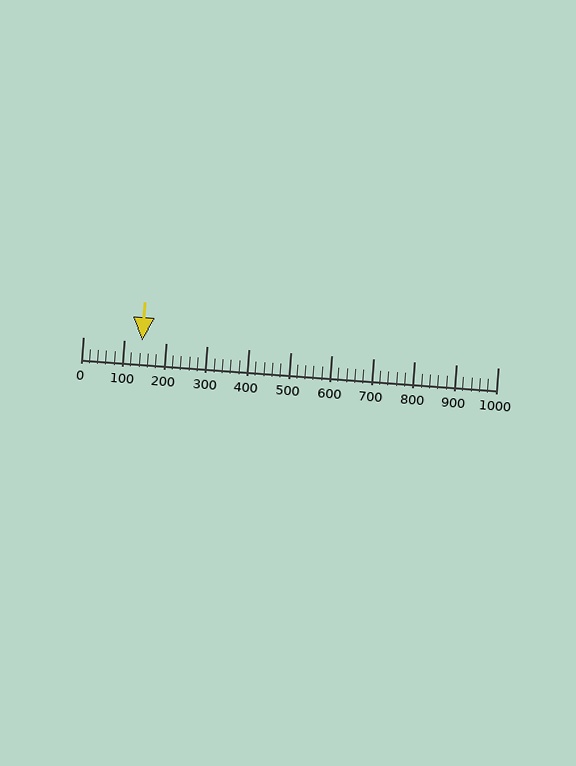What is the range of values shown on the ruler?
The ruler shows values from 0 to 1000.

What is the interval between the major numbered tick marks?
The major tick marks are spaced 100 units apart.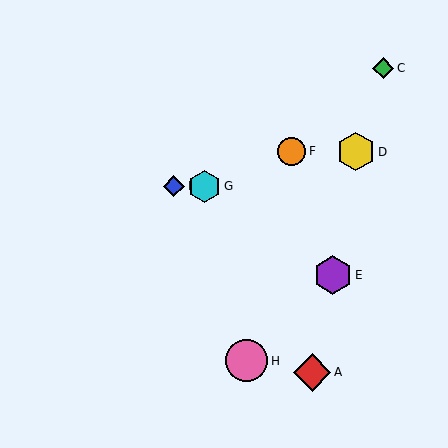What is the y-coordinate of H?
Object H is at y≈361.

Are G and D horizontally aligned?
No, G is at y≈186 and D is at y≈152.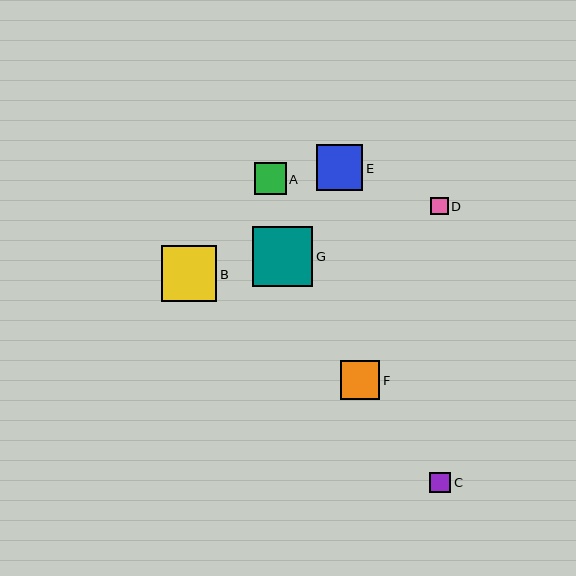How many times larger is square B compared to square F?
Square B is approximately 1.4 times the size of square F.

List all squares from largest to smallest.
From largest to smallest: G, B, E, F, A, C, D.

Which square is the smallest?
Square D is the smallest with a size of approximately 17 pixels.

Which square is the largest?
Square G is the largest with a size of approximately 60 pixels.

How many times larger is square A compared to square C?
Square A is approximately 1.5 times the size of square C.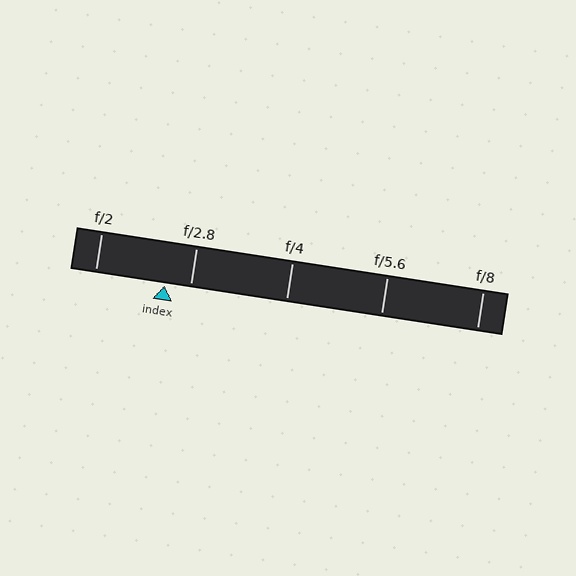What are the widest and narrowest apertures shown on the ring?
The widest aperture shown is f/2 and the narrowest is f/8.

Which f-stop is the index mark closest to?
The index mark is closest to f/2.8.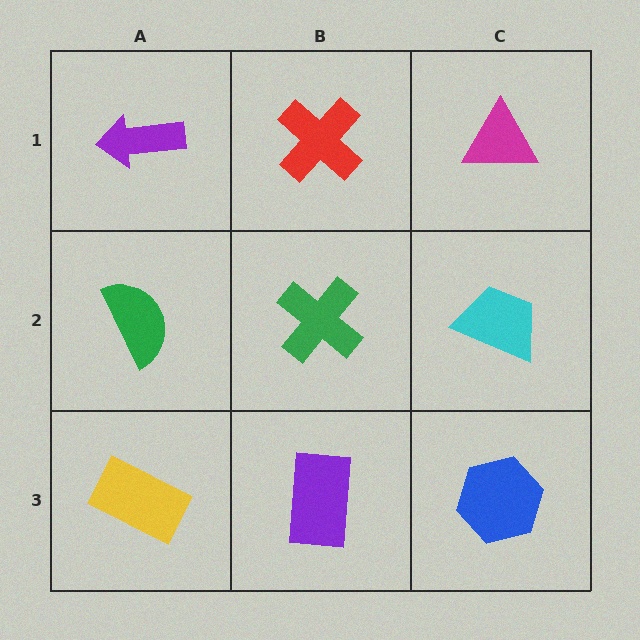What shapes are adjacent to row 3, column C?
A cyan trapezoid (row 2, column C), a purple rectangle (row 3, column B).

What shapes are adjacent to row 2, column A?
A purple arrow (row 1, column A), a yellow rectangle (row 3, column A), a green cross (row 2, column B).